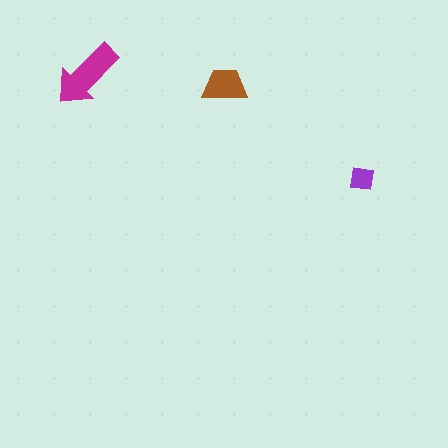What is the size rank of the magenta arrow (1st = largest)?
1st.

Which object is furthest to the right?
The purple square is rightmost.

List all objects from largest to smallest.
The magenta arrow, the brown trapezoid, the purple square.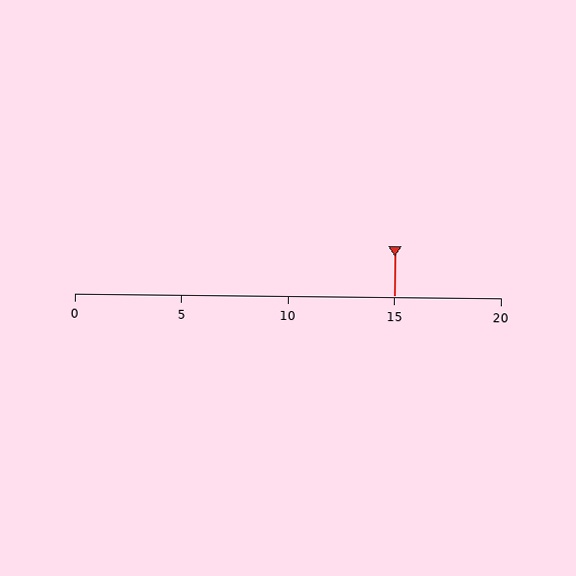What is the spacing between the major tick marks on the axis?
The major ticks are spaced 5 apart.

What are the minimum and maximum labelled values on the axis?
The axis runs from 0 to 20.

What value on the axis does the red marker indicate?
The marker indicates approximately 15.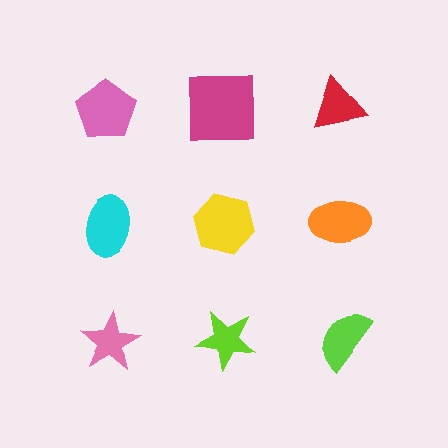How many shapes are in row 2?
3 shapes.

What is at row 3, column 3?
A lime semicircle.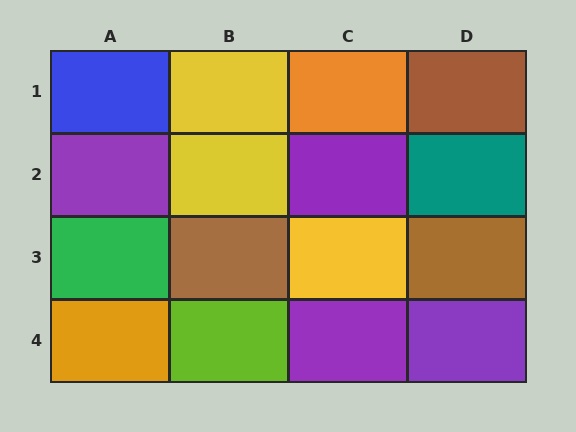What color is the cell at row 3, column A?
Green.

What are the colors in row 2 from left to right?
Purple, yellow, purple, teal.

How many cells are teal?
1 cell is teal.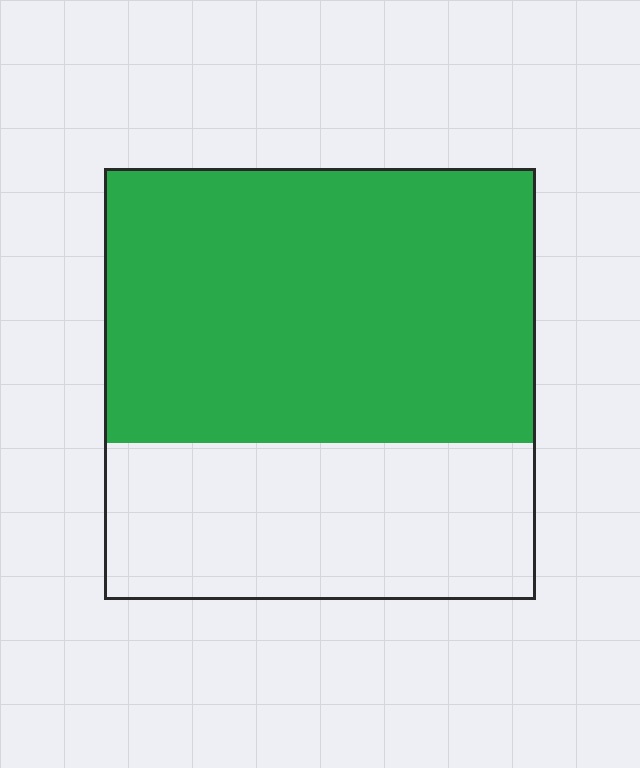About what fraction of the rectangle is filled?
About five eighths (5/8).